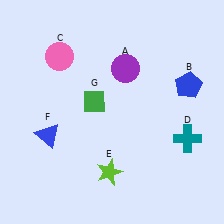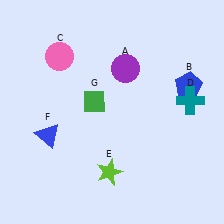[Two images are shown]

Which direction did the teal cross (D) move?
The teal cross (D) moved up.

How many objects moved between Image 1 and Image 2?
1 object moved between the two images.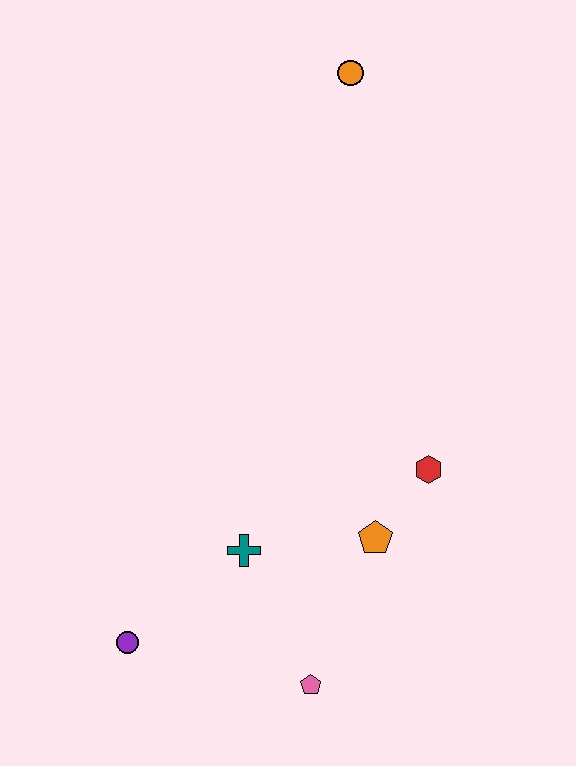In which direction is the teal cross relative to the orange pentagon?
The teal cross is to the left of the orange pentagon.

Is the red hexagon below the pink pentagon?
No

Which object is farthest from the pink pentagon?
The orange circle is farthest from the pink pentagon.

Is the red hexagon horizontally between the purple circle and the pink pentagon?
No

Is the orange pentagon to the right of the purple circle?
Yes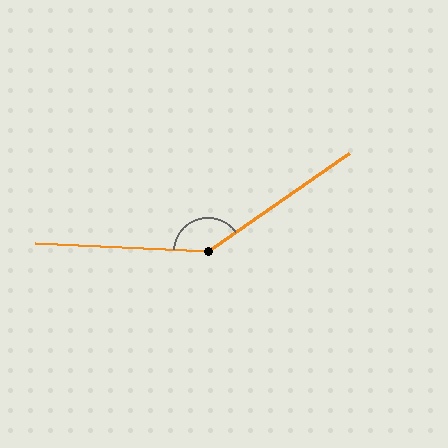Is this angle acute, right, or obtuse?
It is obtuse.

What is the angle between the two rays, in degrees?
Approximately 143 degrees.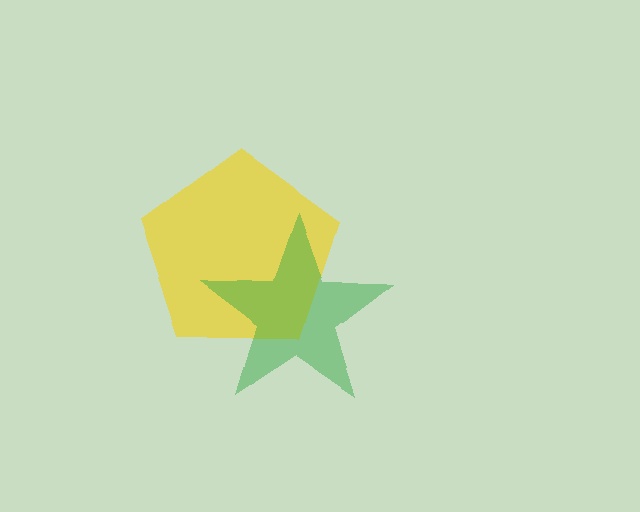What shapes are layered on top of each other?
The layered shapes are: a yellow pentagon, a green star.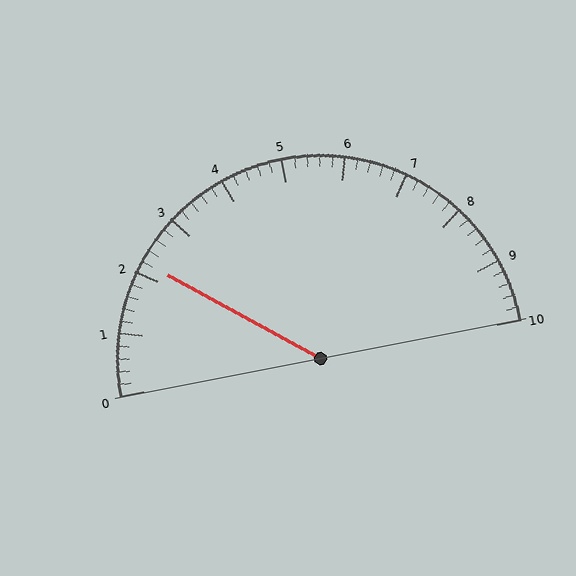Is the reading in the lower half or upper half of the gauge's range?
The reading is in the lower half of the range (0 to 10).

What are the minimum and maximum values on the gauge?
The gauge ranges from 0 to 10.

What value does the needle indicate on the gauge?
The needle indicates approximately 2.2.